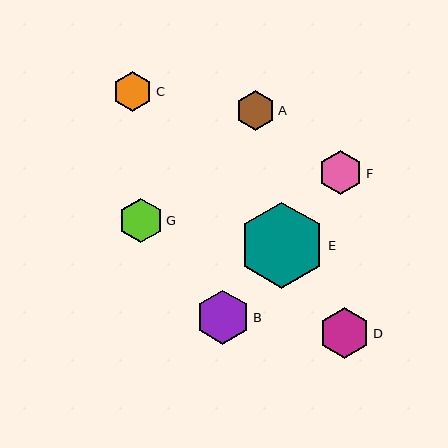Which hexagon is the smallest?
Hexagon A is the smallest with a size of approximately 40 pixels.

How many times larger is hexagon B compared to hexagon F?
Hexagon B is approximately 1.2 times the size of hexagon F.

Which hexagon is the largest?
Hexagon E is the largest with a size of approximately 86 pixels.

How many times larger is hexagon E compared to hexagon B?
Hexagon E is approximately 1.6 times the size of hexagon B.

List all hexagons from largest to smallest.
From largest to smallest: E, B, D, G, F, C, A.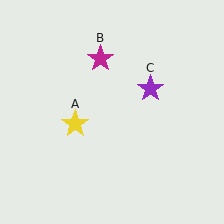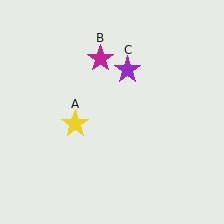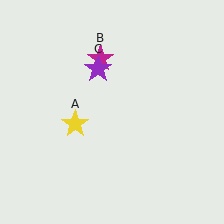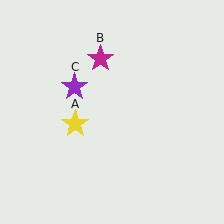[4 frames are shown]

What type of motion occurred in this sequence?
The purple star (object C) rotated counterclockwise around the center of the scene.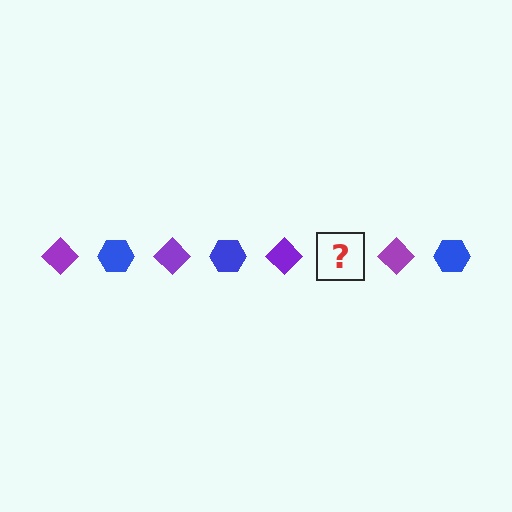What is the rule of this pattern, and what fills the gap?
The rule is that the pattern alternates between purple diamond and blue hexagon. The gap should be filled with a blue hexagon.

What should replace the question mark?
The question mark should be replaced with a blue hexagon.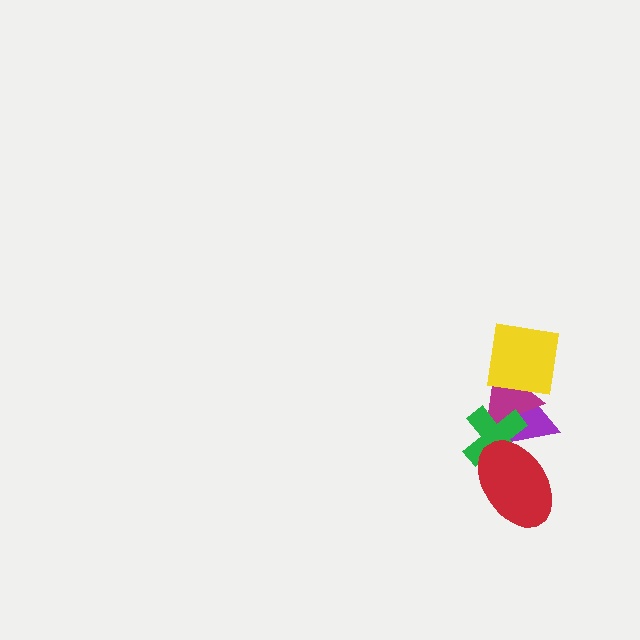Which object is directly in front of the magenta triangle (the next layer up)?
The green cross is directly in front of the magenta triangle.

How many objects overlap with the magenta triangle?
3 objects overlap with the magenta triangle.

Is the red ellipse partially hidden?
No, no other shape covers it.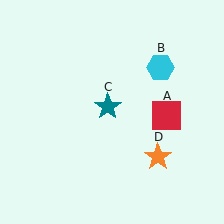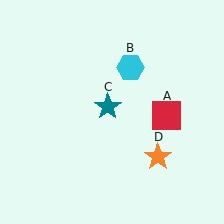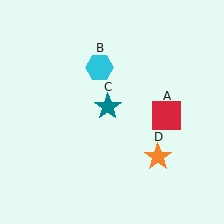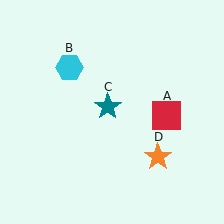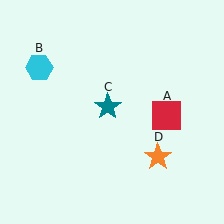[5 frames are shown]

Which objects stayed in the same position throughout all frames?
Red square (object A) and teal star (object C) and orange star (object D) remained stationary.